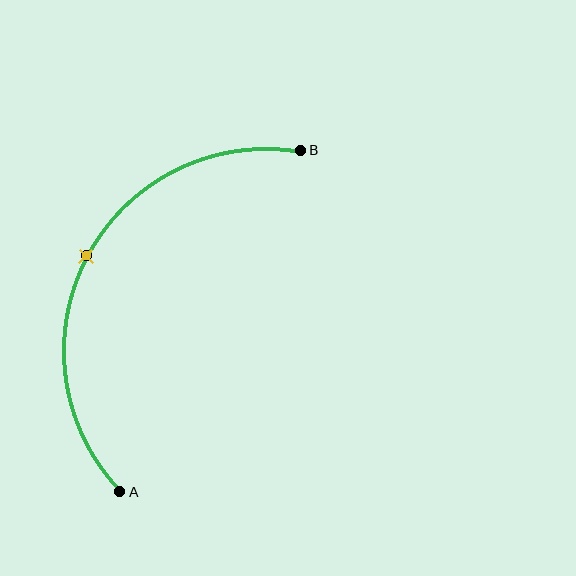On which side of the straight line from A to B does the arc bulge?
The arc bulges to the left of the straight line connecting A and B.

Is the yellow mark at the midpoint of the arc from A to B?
Yes. The yellow mark lies on the arc at equal arc-length from both A and B — it is the arc midpoint.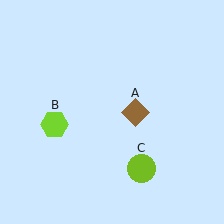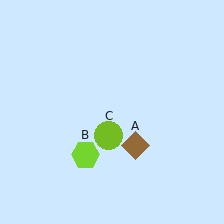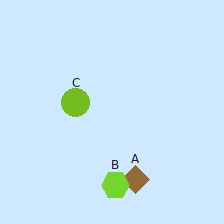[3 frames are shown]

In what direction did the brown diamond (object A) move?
The brown diamond (object A) moved down.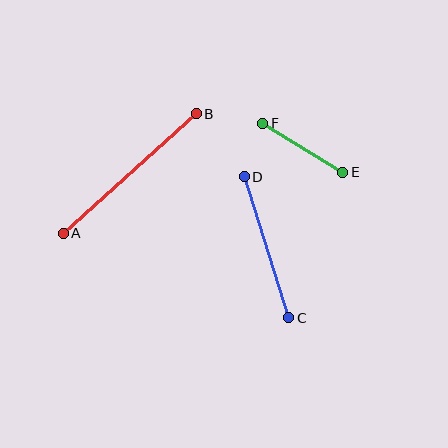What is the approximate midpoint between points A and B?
The midpoint is at approximately (130, 173) pixels.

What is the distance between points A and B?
The distance is approximately 179 pixels.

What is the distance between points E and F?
The distance is approximately 94 pixels.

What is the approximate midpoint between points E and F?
The midpoint is at approximately (303, 148) pixels.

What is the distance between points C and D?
The distance is approximately 148 pixels.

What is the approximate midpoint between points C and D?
The midpoint is at approximately (267, 247) pixels.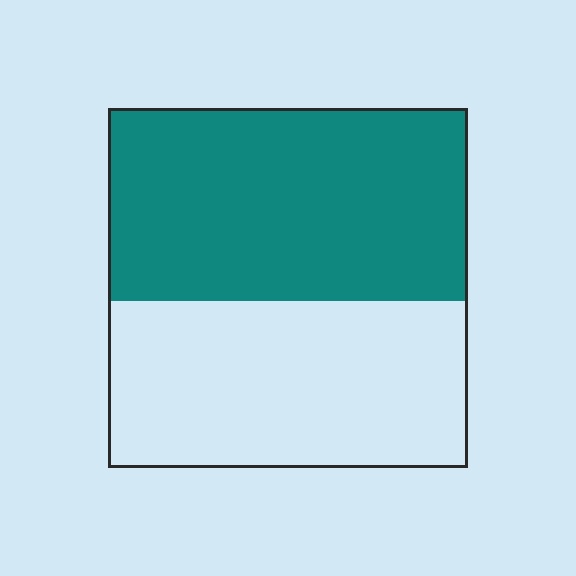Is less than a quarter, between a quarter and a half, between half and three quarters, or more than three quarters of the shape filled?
Between half and three quarters.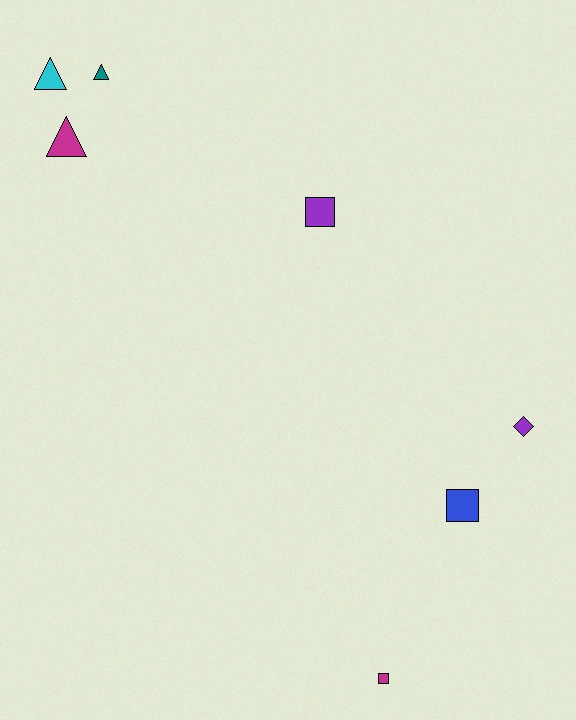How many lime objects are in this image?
There are no lime objects.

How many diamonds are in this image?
There is 1 diamond.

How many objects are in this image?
There are 7 objects.